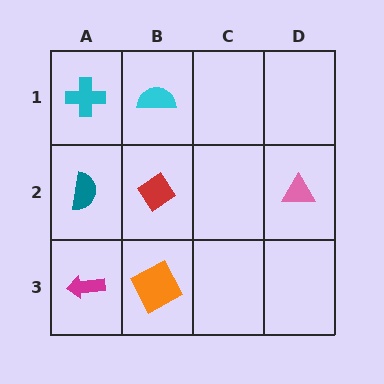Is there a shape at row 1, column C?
No, that cell is empty.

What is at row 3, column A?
A magenta arrow.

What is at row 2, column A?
A teal semicircle.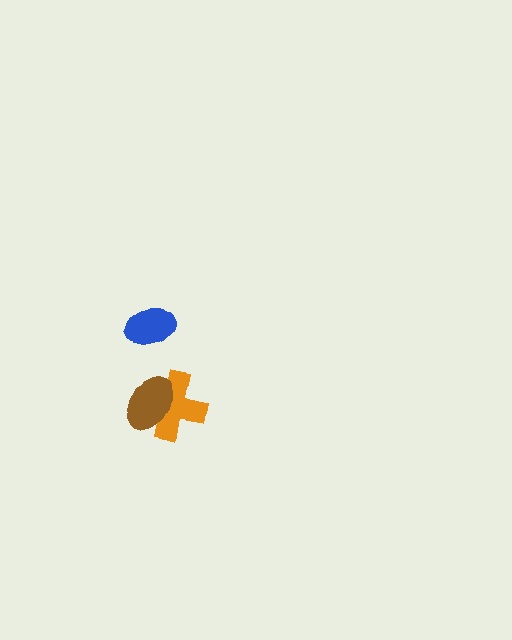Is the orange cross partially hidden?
Yes, it is partially covered by another shape.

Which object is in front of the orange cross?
The brown ellipse is in front of the orange cross.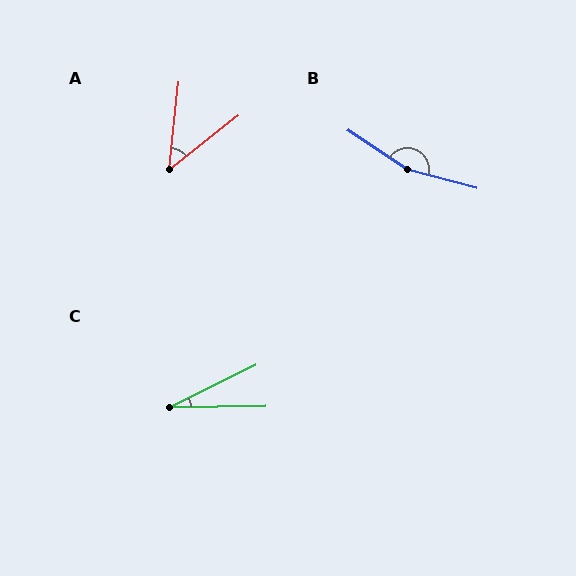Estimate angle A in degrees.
Approximately 46 degrees.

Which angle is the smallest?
C, at approximately 25 degrees.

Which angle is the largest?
B, at approximately 161 degrees.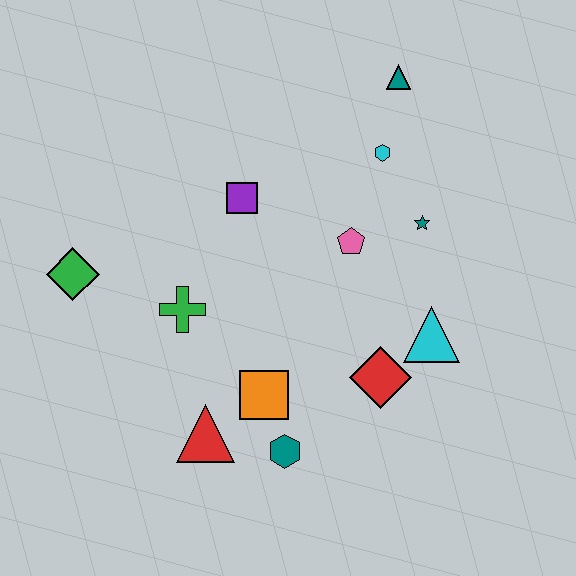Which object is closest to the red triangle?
The orange square is closest to the red triangle.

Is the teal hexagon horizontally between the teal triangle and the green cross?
Yes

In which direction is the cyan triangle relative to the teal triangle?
The cyan triangle is below the teal triangle.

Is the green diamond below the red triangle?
No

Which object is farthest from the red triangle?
The teal triangle is farthest from the red triangle.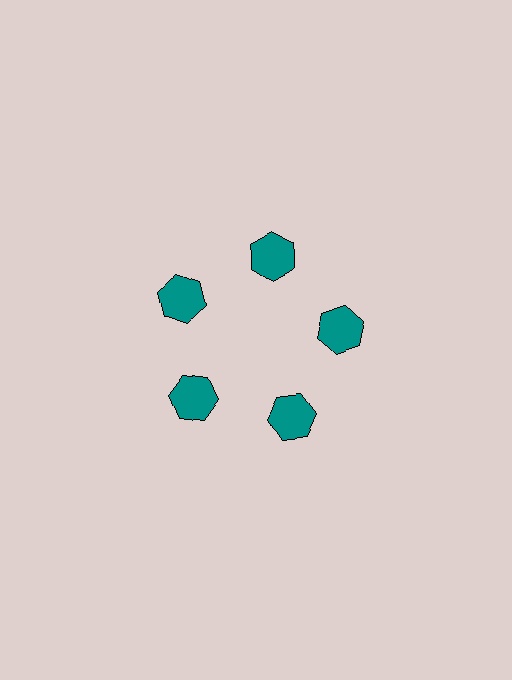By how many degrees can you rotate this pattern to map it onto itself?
The pattern maps onto itself every 72 degrees of rotation.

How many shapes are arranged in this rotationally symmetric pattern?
There are 5 shapes, arranged in 5 groups of 1.